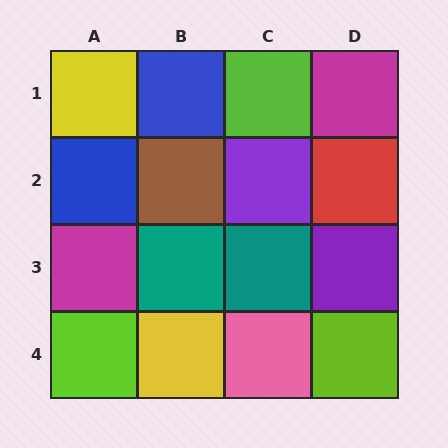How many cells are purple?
2 cells are purple.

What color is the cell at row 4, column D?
Lime.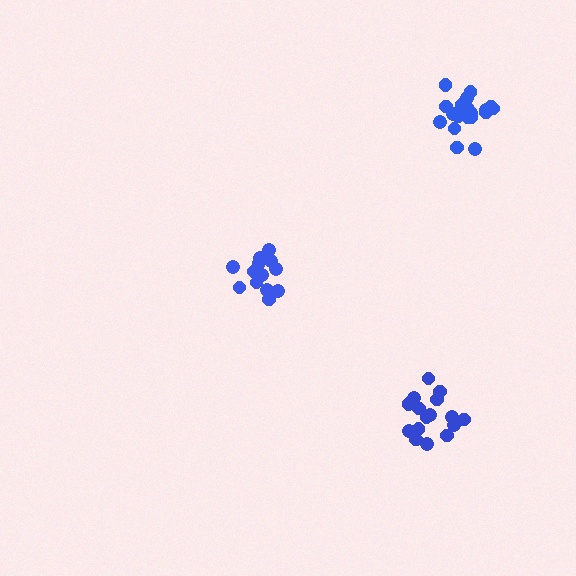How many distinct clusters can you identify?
There are 3 distinct clusters.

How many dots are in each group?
Group 1: 18 dots, Group 2: 13 dots, Group 3: 19 dots (50 total).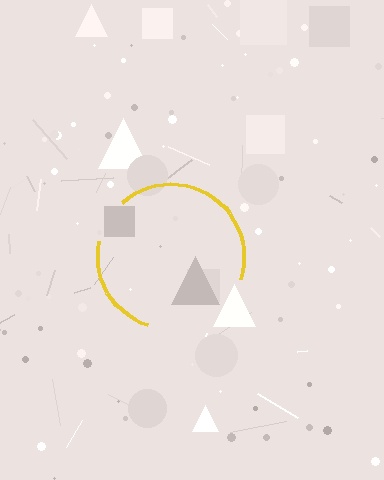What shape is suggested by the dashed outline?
The dashed outline suggests a circle.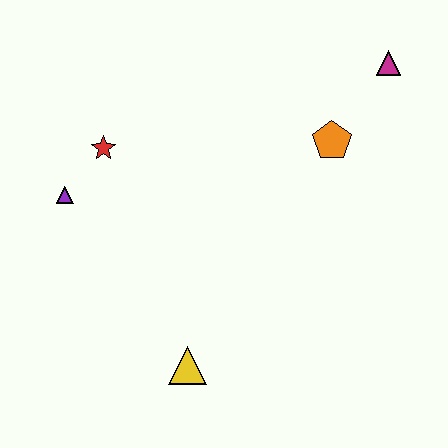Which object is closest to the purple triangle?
The red star is closest to the purple triangle.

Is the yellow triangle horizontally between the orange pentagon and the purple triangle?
Yes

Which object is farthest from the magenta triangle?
The yellow triangle is farthest from the magenta triangle.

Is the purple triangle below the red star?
Yes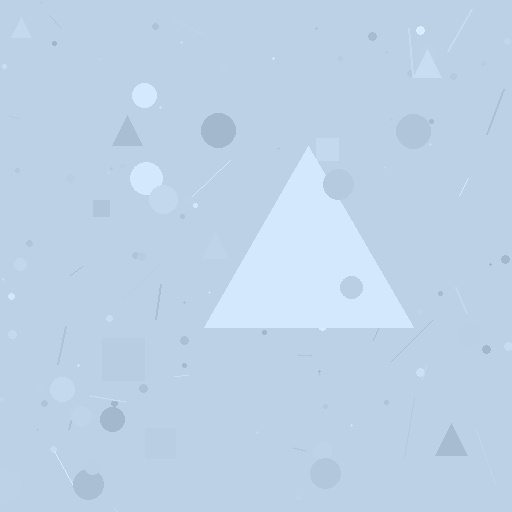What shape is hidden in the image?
A triangle is hidden in the image.